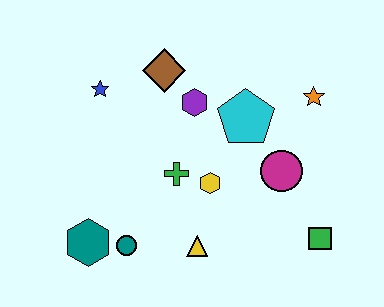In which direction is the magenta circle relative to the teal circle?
The magenta circle is to the right of the teal circle.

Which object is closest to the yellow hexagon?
The green cross is closest to the yellow hexagon.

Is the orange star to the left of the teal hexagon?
No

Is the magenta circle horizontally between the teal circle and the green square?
Yes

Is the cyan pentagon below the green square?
No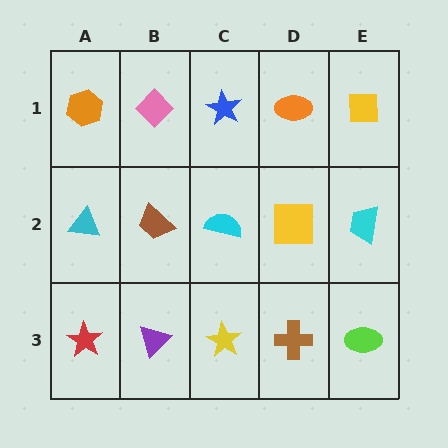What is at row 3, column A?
A red star.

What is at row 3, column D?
A brown cross.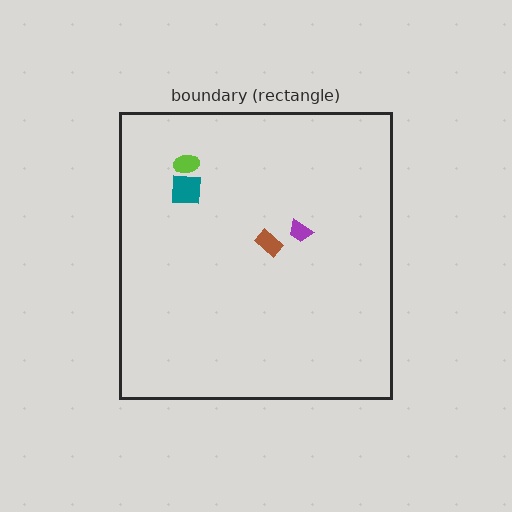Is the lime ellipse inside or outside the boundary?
Inside.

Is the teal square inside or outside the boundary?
Inside.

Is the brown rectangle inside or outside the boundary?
Inside.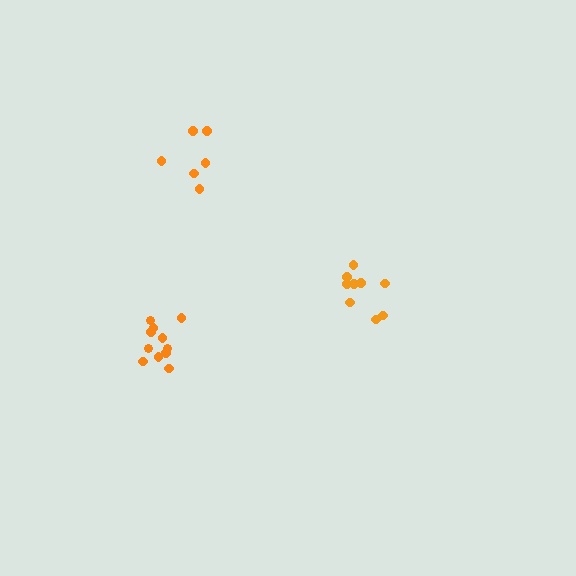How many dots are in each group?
Group 1: 6 dots, Group 2: 9 dots, Group 3: 11 dots (26 total).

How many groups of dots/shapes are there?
There are 3 groups.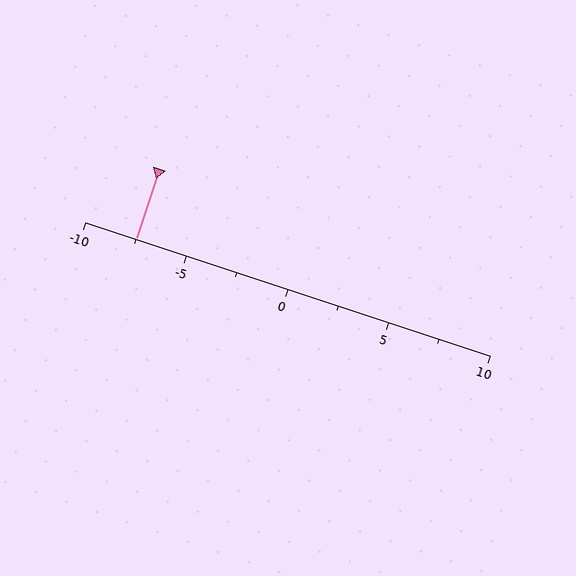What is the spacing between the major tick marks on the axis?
The major ticks are spaced 5 apart.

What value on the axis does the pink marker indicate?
The marker indicates approximately -7.5.